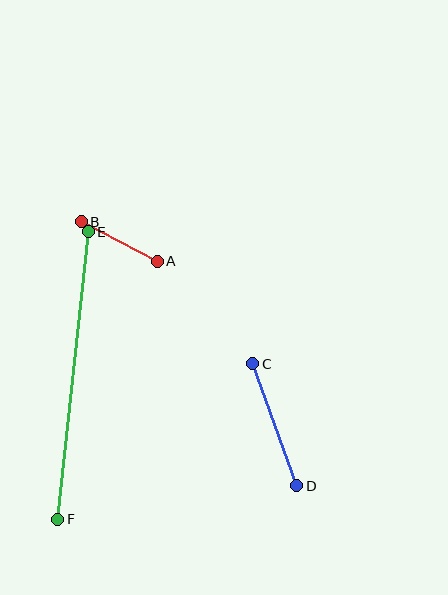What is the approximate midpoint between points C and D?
The midpoint is at approximately (275, 425) pixels.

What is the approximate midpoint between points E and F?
The midpoint is at approximately (73, 376) pixels.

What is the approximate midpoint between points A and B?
The midpoint is at approximately (119, 241) pixels.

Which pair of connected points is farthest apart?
Points E and F are farthest apart.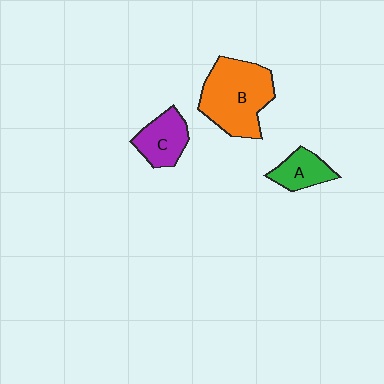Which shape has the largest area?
Shape B (orange).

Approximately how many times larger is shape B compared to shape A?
Approximately 2.4 times.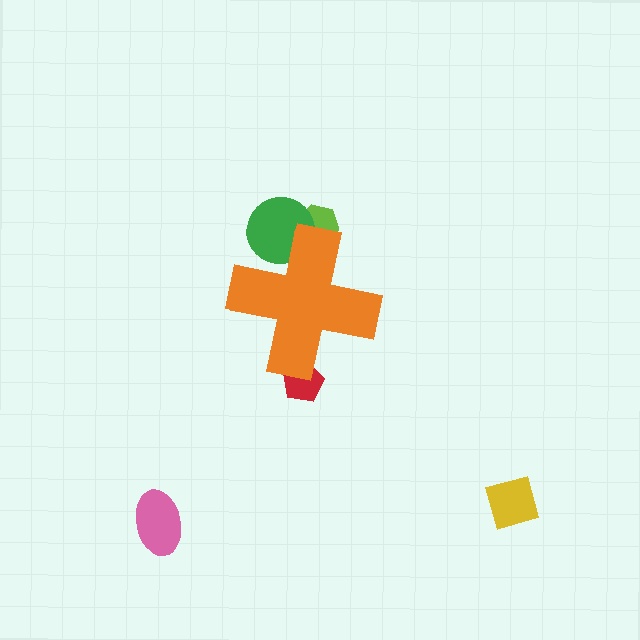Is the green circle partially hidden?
Yes, the green circle is partially hidden behind the orange cross.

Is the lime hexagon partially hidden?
Yes, the lime hexagon is partially hidden behind the orange cross.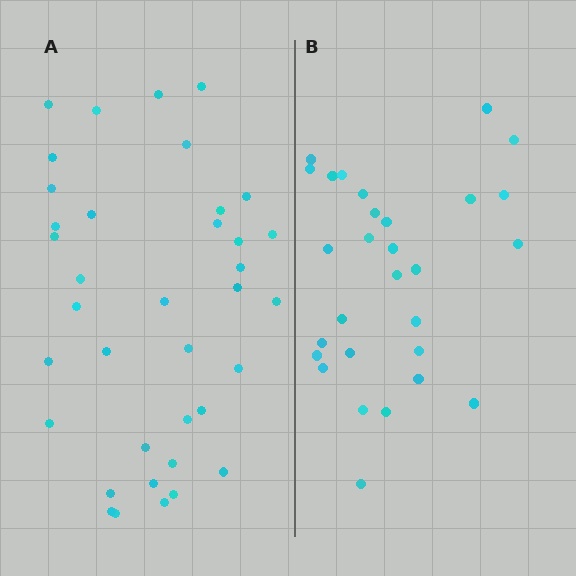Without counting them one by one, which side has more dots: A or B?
Region A (the left region) has more dots.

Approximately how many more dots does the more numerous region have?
Region A has roughly 8 or so more dots than region B.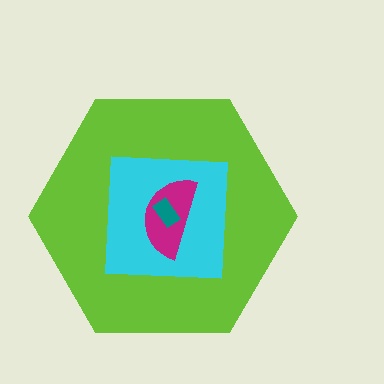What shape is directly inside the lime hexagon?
The cyan square.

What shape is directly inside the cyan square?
The magenta semicircle.